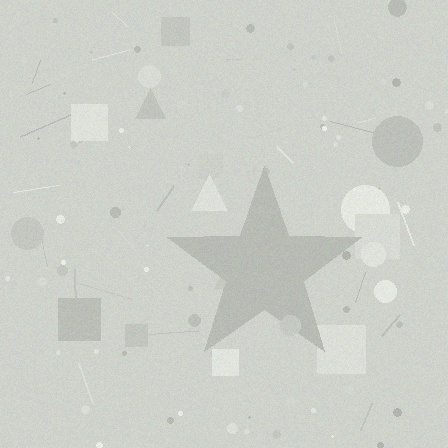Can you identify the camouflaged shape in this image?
The camouflaged shape is a star.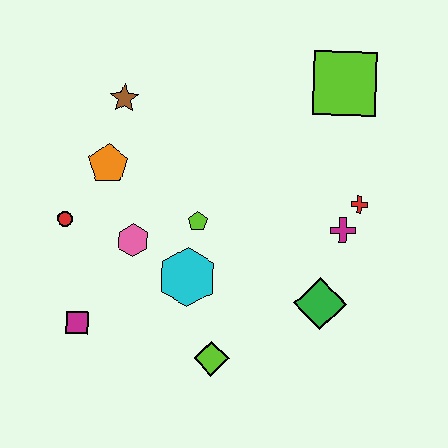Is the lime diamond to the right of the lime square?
No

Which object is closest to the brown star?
The orange pentagon is closest to the brown star.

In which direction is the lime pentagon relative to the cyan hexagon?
The lime pentagon is above the cyan hexagon.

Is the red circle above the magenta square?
Yes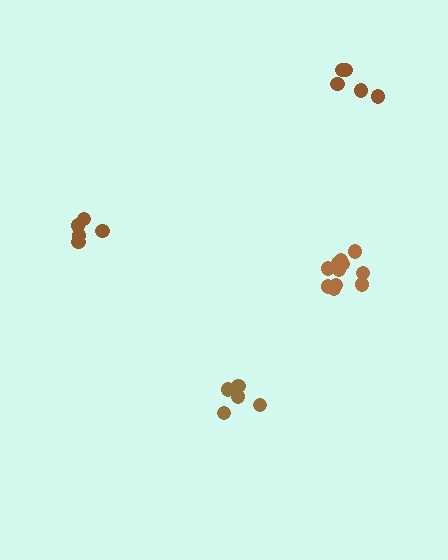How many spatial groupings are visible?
There are 4 spatial groupings.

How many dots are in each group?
Group 1: 5 dots, Group 2: 11 dots, Group 3: 5 dots, Group 4: 5 dots (26 total).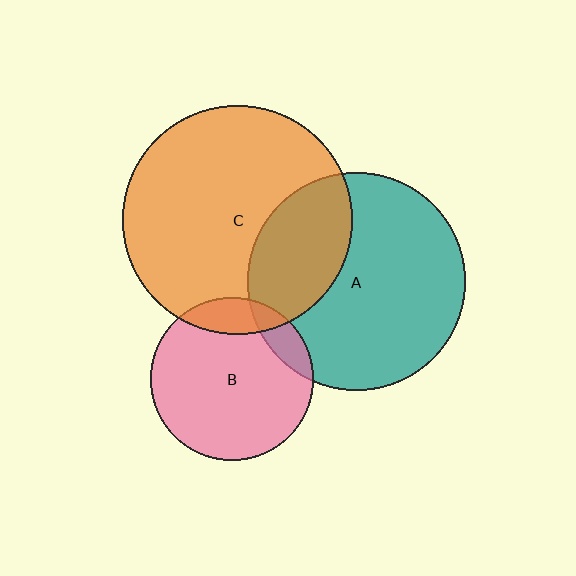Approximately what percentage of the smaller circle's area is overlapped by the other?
Approximately 15%.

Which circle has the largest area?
Circle C (orange).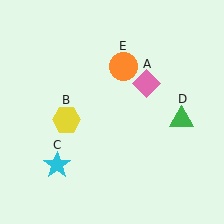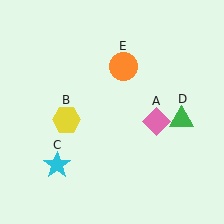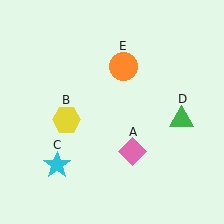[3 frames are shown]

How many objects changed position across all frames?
1 object changed position: pink diamond (object A).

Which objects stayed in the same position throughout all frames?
Yellow hexagon (object B) and cyan star (object C) and green triangle (object D) and orange circle (object E) remained stationary.